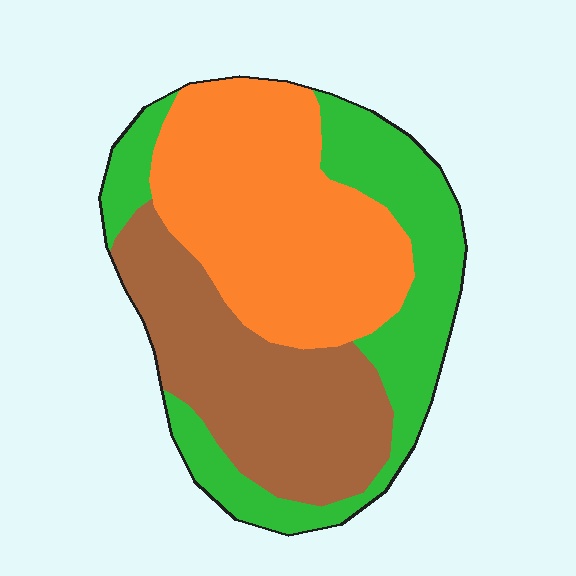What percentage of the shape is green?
Green covers about 30% of the shape.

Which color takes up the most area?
Orange, at roughly 40%.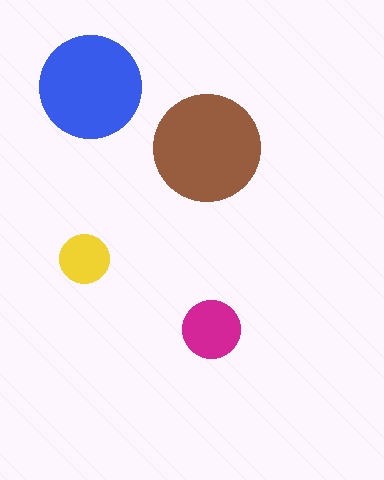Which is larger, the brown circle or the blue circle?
The brown one.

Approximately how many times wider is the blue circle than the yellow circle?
About 2 times wider.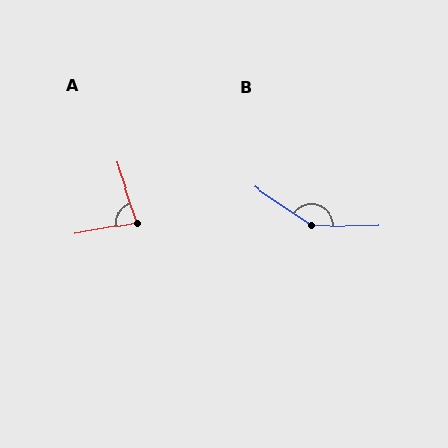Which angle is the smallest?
A, at approximately 82 degrees.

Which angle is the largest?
B, at approximately 145 degrees.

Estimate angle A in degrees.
Approximately 82 degrees.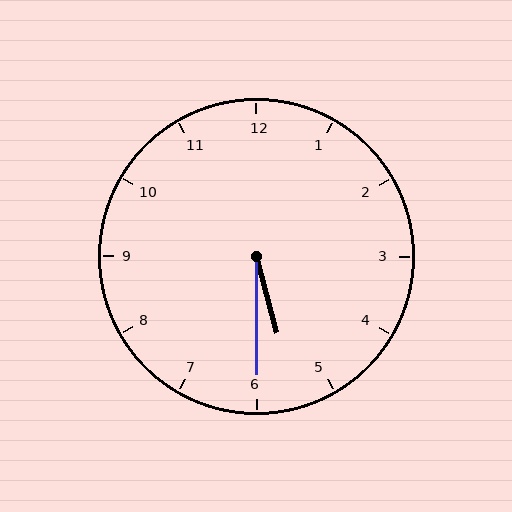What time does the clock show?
5:30.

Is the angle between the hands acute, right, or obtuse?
It is acute.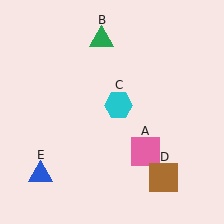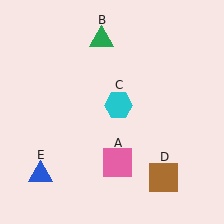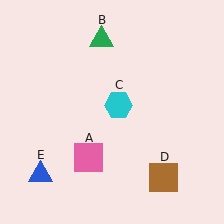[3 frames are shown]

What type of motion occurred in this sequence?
The pink square (object A) rotated clockwise around the center of the scene.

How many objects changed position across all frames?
1 object changed position: pink square (object A).